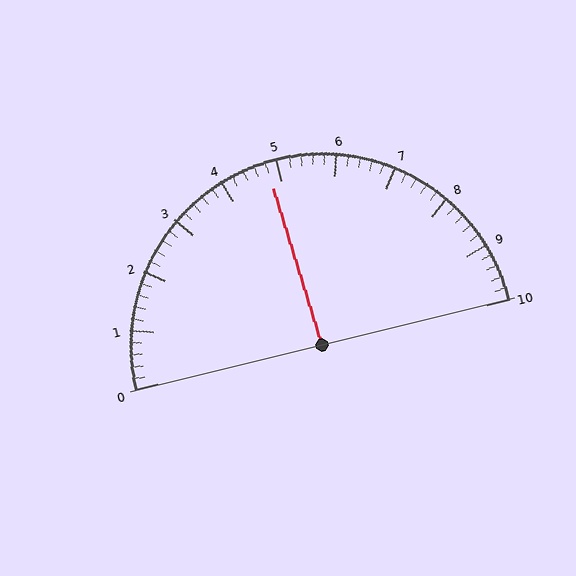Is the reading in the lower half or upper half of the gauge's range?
The reading is in the lower half of the range (0 to 10).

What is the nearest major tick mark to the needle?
The nearest major tick mark is 5.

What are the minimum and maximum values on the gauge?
The gauge ranges from 0 to 10.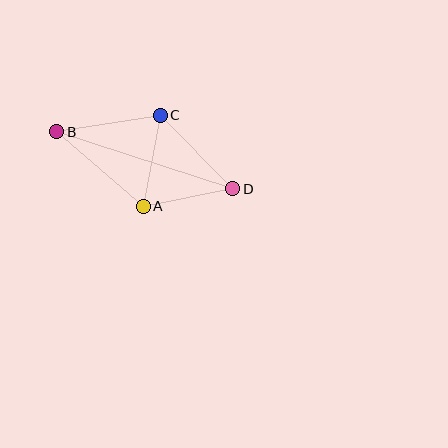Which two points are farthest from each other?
Points B and D are farthest from each other.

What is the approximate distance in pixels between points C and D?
The distance between C and D is approximately 104 pixels.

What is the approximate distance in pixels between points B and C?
The distance between B and C is approximately 105 pixels.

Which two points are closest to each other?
Points A and D are closest to each other.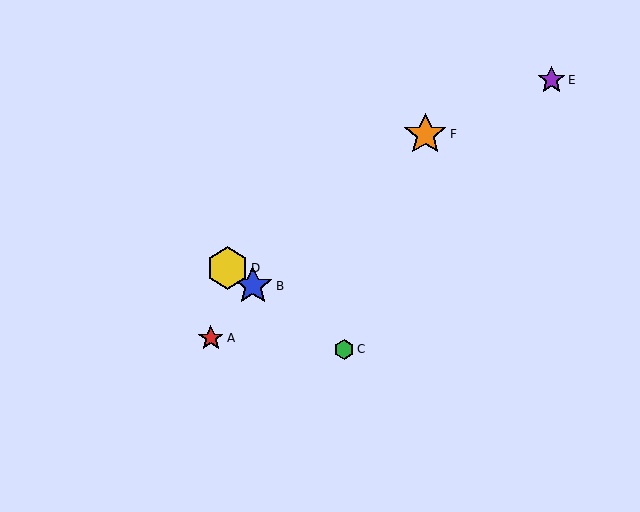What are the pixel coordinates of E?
Object E is at (552, 80).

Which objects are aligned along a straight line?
Objects B, C, D are aligned along a straight line.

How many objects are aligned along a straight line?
3 objects (B, C, D) are aligned along a straight line.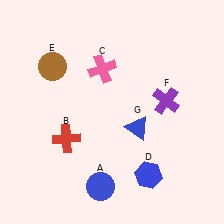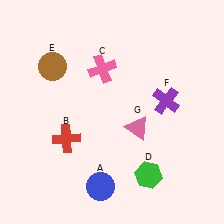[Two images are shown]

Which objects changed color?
D changed from blue to green. G changed from blue to pink.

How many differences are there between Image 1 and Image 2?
There are 2 differences between the two images.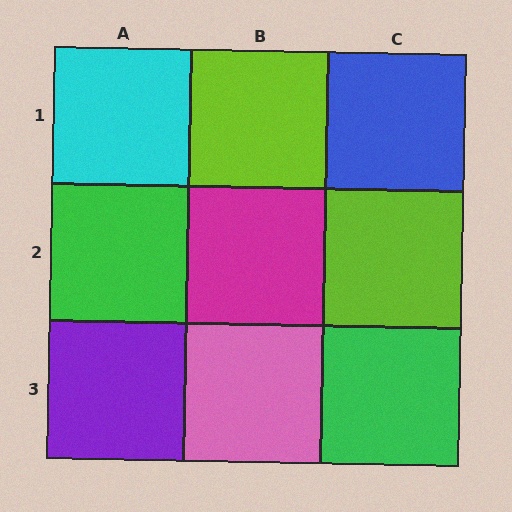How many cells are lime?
2 cells are lime.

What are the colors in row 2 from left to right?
Green, magenta, lime.